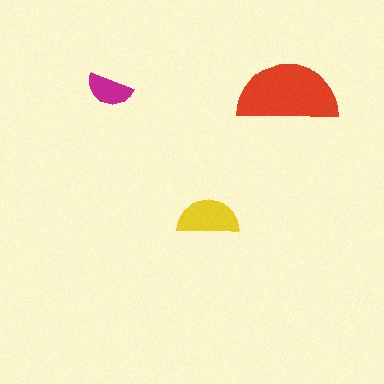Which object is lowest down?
The yellow semicircle is bottommost.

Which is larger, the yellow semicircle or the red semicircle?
The red one.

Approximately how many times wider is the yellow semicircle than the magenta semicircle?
About 1.5 times wider.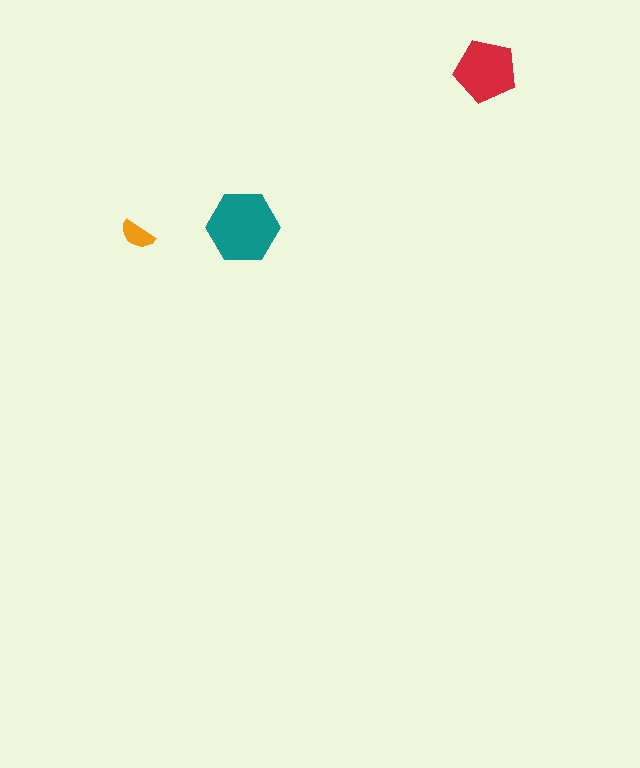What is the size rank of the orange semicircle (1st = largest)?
3rd.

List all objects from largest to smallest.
The teal hexagon, the red pentagon, the orange semicircle.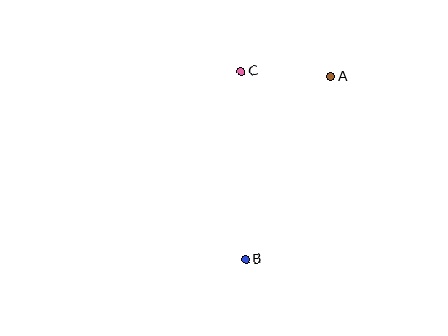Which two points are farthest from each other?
Points A and B are farthest from each other.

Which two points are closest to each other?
Points A and C are closest to each other.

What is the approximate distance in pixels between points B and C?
The distance between B and C is approximately 188 pixels.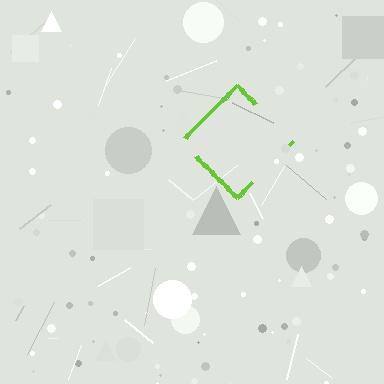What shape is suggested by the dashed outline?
The dashed outline suggests a diamond.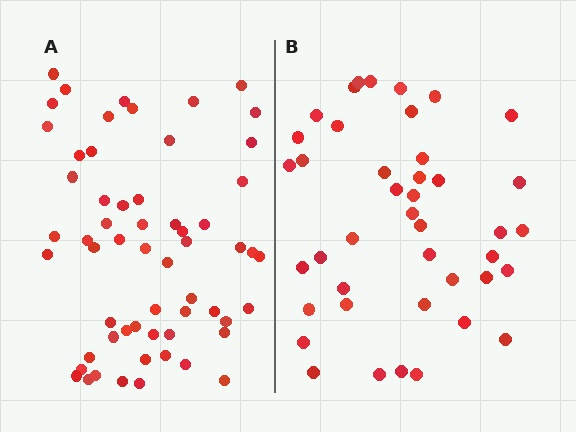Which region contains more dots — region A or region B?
Region A (the left region) has more dots.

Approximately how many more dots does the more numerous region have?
Region A has approximately 15 more dots than region B.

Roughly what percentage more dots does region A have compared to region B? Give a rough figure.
About 40% more.